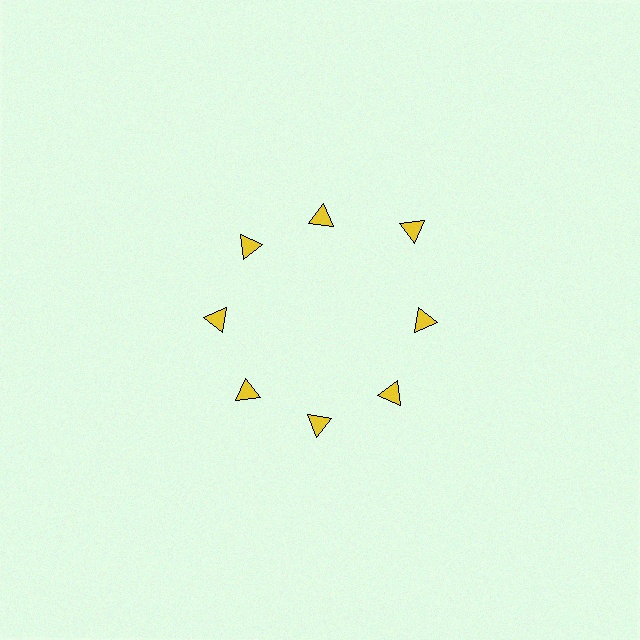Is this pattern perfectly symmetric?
No. The 8 yellow triangles are arranged in a ring, but one element near the 2 o'clock position is pushed outward from the center, breaking the 8-fold rotational symmetry.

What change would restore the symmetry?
The symmetry would be restored by moving it inward, back onto the ring so that all 8 triangles sit at equal angles and equal distance from the center.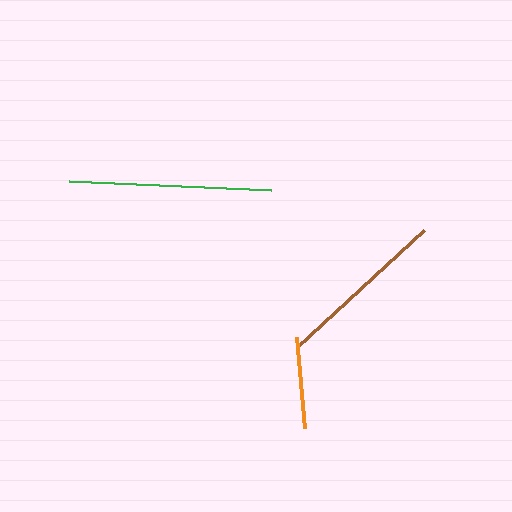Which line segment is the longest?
The green line is the longest at approximately 202 pixels.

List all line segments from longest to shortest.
From longest to shortest: green, brown, orange.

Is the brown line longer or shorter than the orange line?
The brown line is longer than the orange line.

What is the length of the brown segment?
The brown segment is approximately 172 pixels long.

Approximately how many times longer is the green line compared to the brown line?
The green line is approximately 1.2 times the length of the brown line.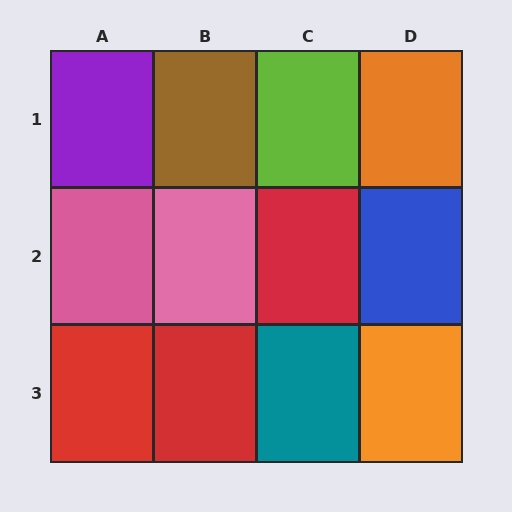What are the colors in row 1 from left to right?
Purple, brown, lime, orange.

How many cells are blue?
1 cell is blue.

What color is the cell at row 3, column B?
Red.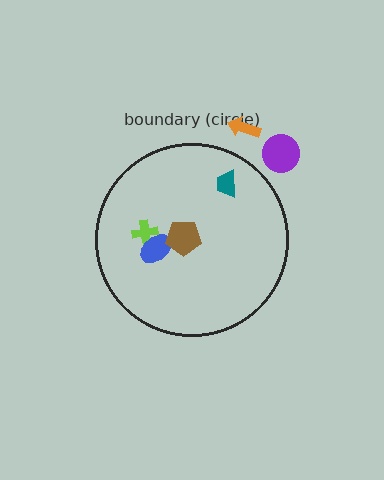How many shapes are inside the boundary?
4 inside, 2 outside.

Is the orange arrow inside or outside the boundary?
Outside.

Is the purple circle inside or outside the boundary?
Outside.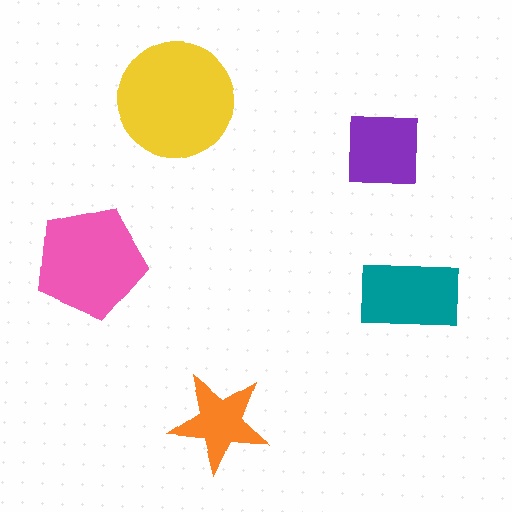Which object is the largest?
The yellow circle.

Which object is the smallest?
The orange star.